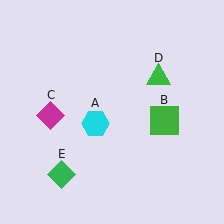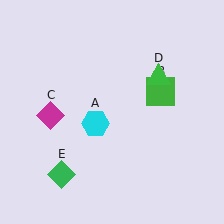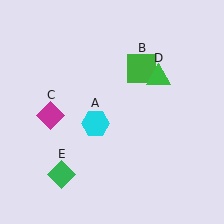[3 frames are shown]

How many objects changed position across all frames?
1 object changed position: green square (object B).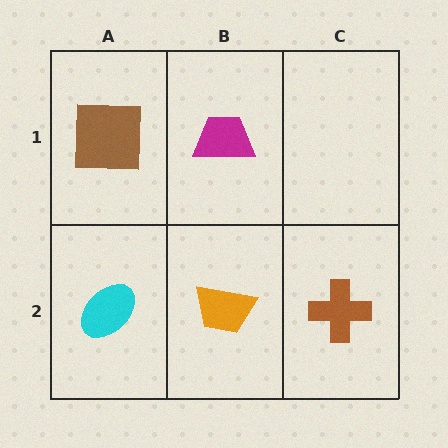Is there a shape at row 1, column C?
No, that cell is empty.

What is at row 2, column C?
A brown cross.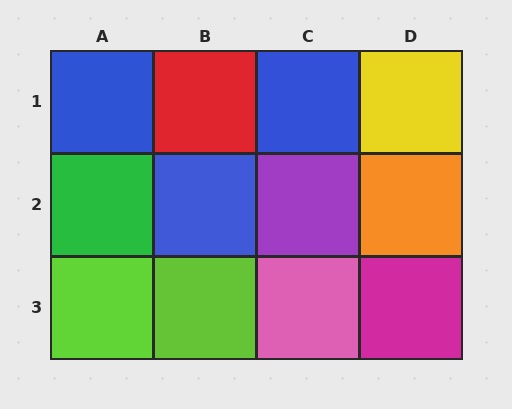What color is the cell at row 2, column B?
Blue.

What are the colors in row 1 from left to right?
Blue, red, blue, yellow.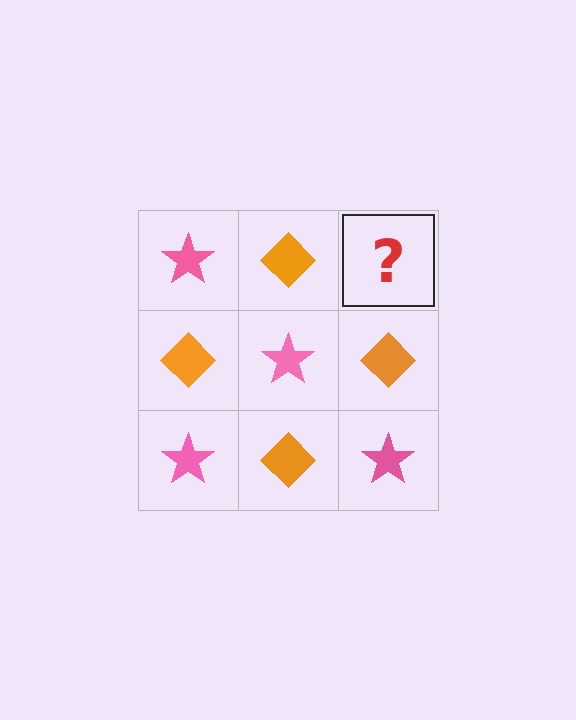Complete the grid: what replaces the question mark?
The question mark should be replaced with a pink star.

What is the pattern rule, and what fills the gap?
The rule is that it alternates pink star and orange diamond in a checkerboard pattern. The gap should be filled with a pink star.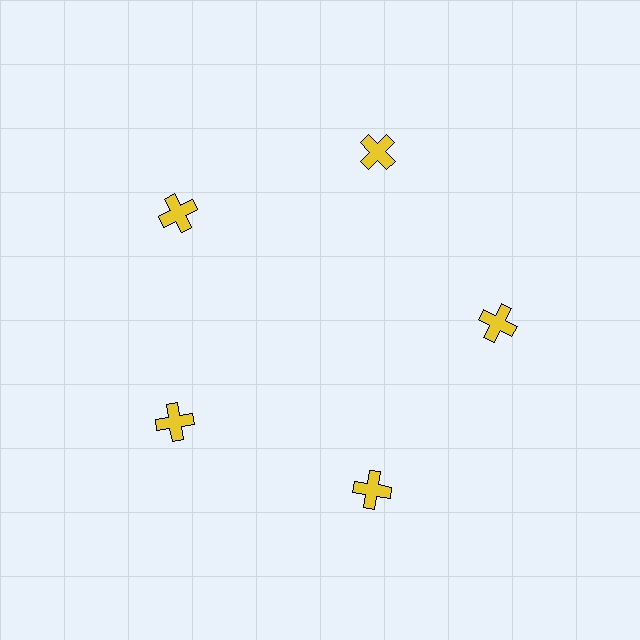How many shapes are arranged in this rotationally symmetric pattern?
There are 5 shapes, arranged in 5 groups of 1.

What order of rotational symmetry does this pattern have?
This pattern has 5-fold rotational symmetry.